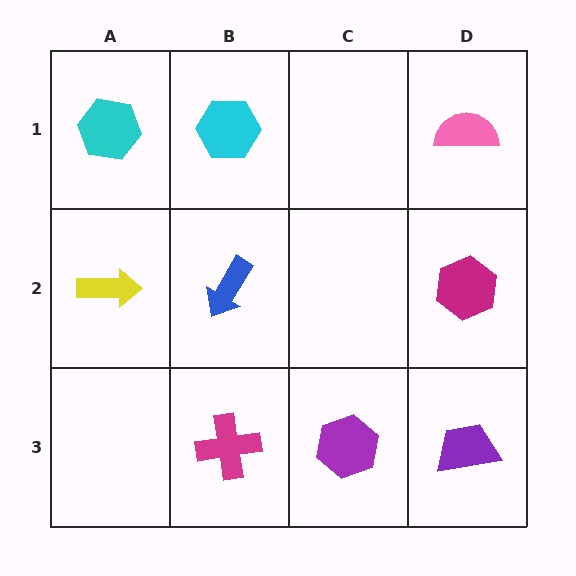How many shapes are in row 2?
3 shapes.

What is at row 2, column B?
A blue arrow.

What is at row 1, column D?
A pink semicircle.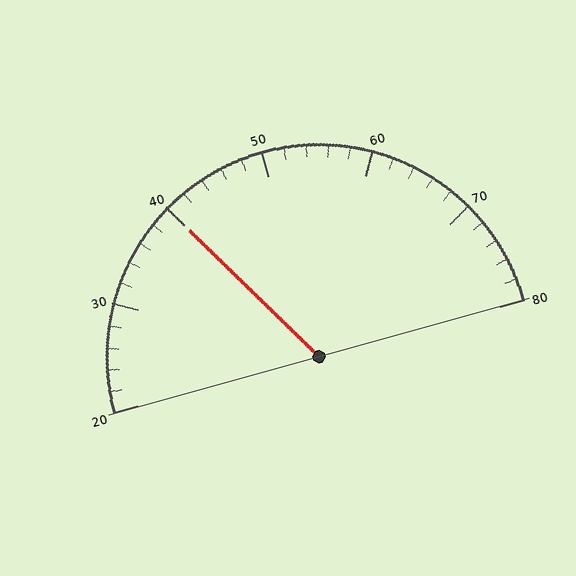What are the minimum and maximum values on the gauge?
The gauge ranges from 20 to 80.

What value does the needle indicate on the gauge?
The needle indicates approximately 40.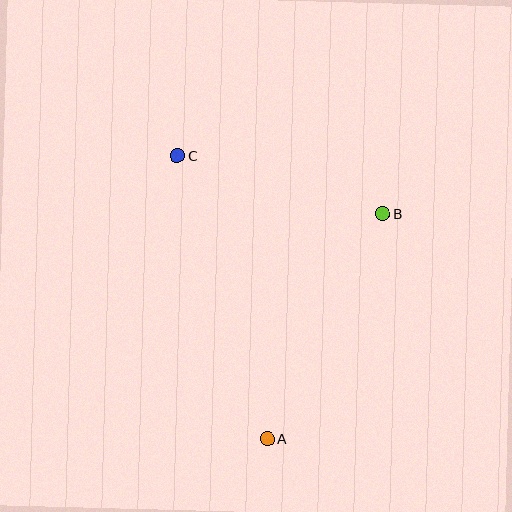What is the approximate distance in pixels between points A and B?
The distance between A and B is approximately 253 pixels.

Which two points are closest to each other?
Points B and C are closest to each other.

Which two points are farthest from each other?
Points A and C are farthest from each other.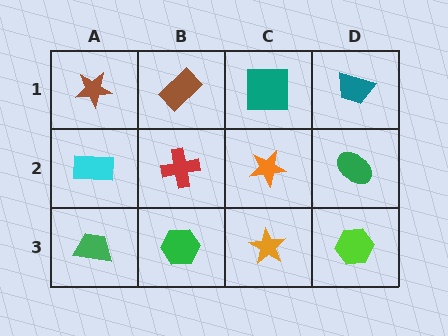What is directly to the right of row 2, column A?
A red cross.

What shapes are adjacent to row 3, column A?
A cyan rectangle (row 2, column A), a green hexagon (row 3, column B).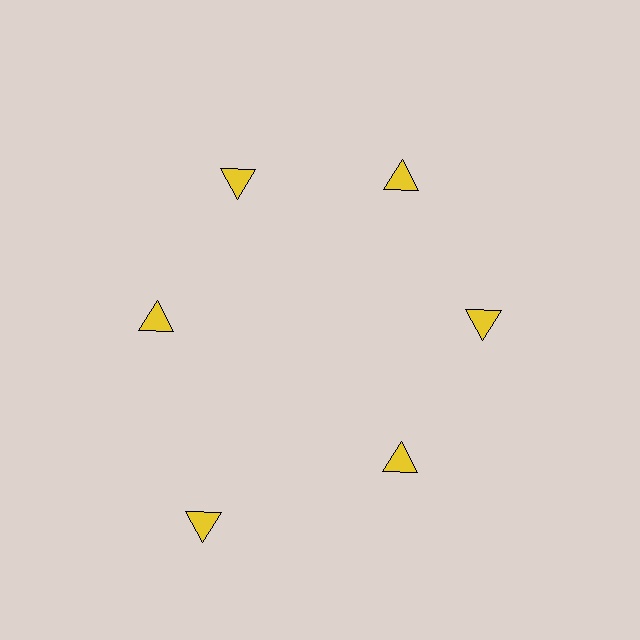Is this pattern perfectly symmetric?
No. The 6 yellow triangles are arranged in a ring, but one element near the 7 o'clock position is pushed outward from the center, breaking the 6-fold rotational symmetry.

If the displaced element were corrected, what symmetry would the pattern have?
It would have 6-fold rotational symmetry — the pattern would map onto itself every 60 degrees.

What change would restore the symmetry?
The symmetry would be restored by moving it inward, back onto the ring so that all 6 triangles sit at equal angles and equal distance from the center.